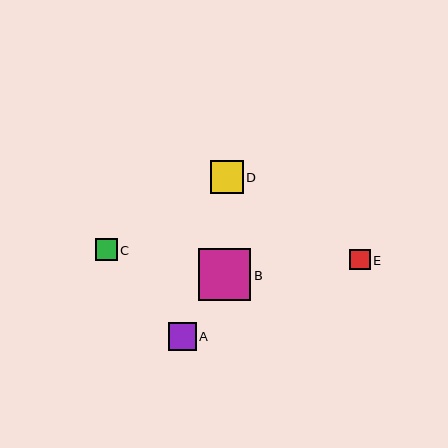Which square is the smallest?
Square E is the smallest with a size of approximately 20 pixels.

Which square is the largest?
Square B is the largest with a size of approximately 52 pixels.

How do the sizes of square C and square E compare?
Square C and square E are approximately the same size.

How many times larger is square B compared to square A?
Square B is approximately 1.9 times the size of square A.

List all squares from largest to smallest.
From largest to smallest: B, D, A, C, E.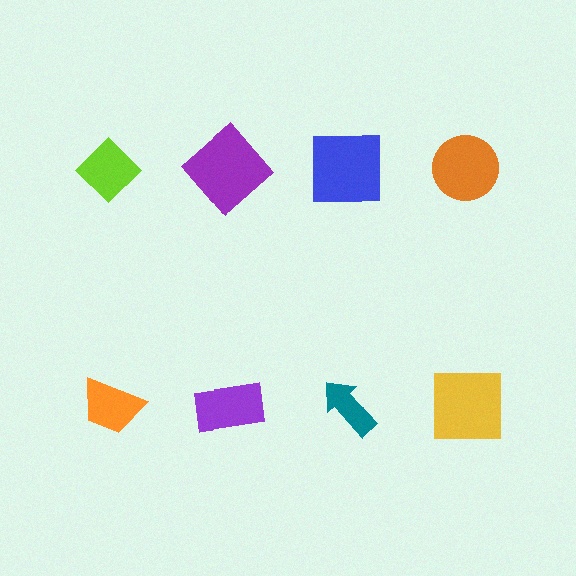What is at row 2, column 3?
A teal arrow.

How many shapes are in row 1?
4 shapes.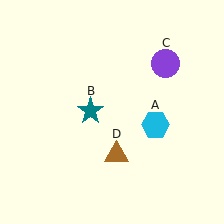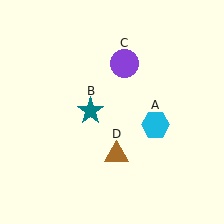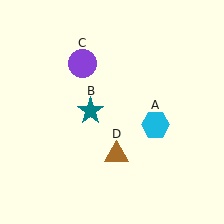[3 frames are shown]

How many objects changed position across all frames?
1 object changed position: purple circle (object C).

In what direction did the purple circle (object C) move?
The purple circle (object C) moved left.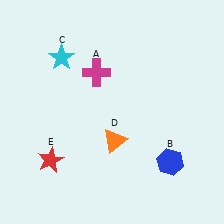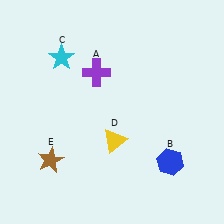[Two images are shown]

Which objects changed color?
A changed from magenta to purple. D changed from orange to yellow. E changed from red to brown.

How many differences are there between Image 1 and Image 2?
There are 3 differences between the two images.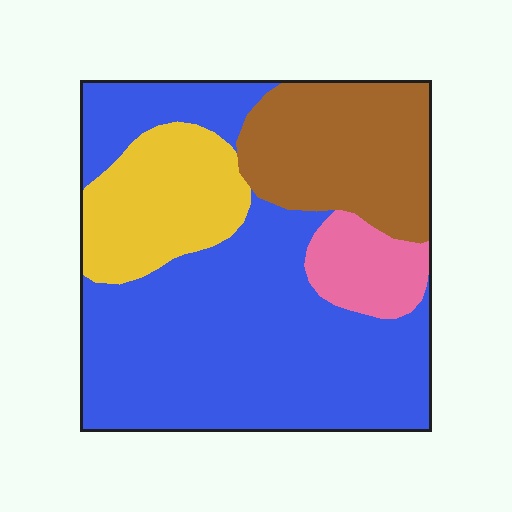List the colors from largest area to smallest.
From largest to smallest: blue, brown, yellow, pink.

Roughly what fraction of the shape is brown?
Brown covers about 20% of the shape.